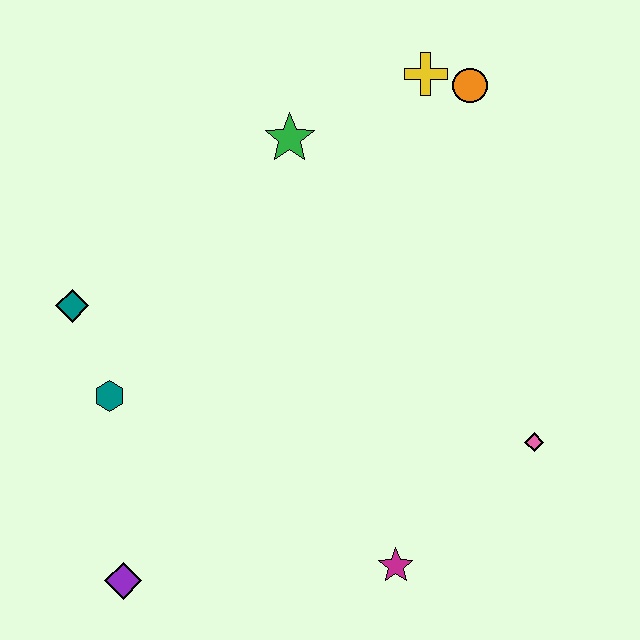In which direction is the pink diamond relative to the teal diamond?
The pink diamond is to the right of the teal diamond.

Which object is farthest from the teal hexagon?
The orange circle is farthest from the teal hexagon.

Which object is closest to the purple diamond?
The teal hexagon is closest to the purple diamond.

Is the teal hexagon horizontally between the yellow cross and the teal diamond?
Yes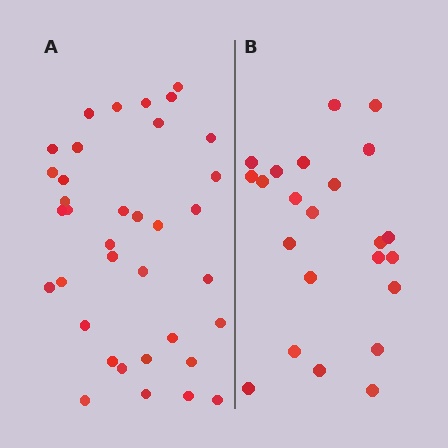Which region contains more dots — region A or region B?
Region A (the left region) has more dots.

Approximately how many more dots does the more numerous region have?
Region A has approximately 15 more dots than region B.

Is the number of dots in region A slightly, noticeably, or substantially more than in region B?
Region A has substantially more. The ratio is roughly 1.6 to 1.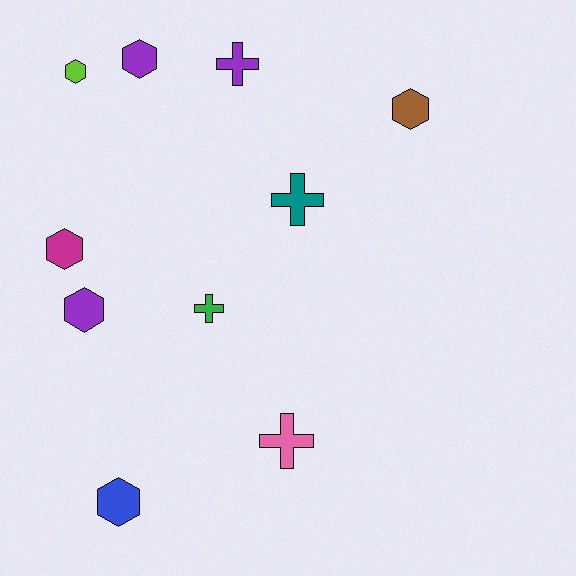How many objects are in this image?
There are 10 objects.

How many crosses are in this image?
There are 4 crosses.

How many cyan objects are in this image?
There are no cyan objects.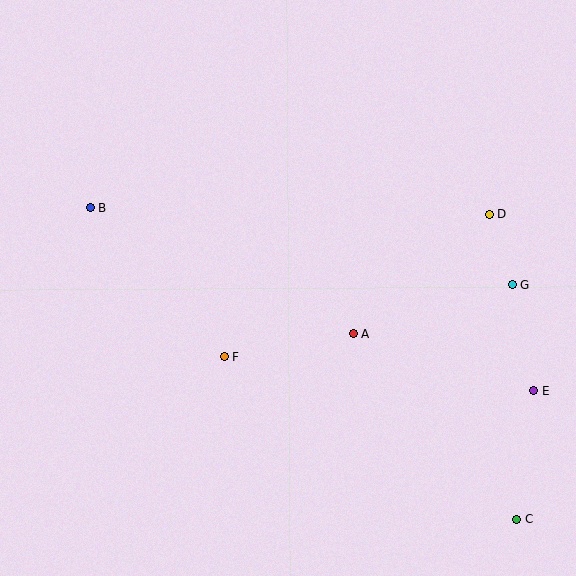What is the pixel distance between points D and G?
The distance between D and G is 74 pixels.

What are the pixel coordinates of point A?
Point A is at (353, 333).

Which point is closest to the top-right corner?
Point D is closest to the top-right corner.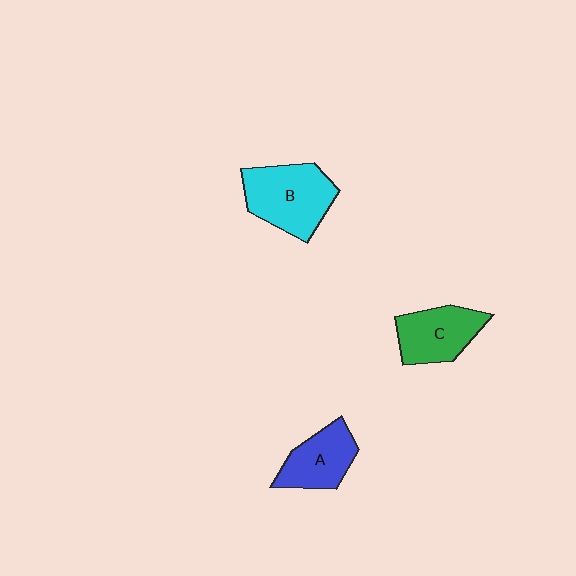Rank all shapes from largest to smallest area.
From largest to smallest: B (cyan), C (green), A (blue).